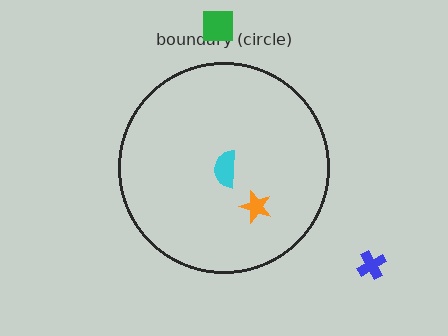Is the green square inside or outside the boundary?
Outside.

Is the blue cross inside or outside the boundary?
Outside.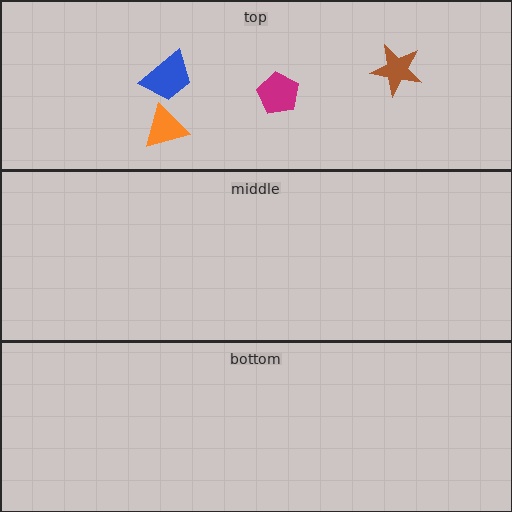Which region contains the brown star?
The top region.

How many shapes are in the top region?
4.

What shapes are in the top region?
The blue trapezoid, the orange triangle, the magenta pentagon, the brown star.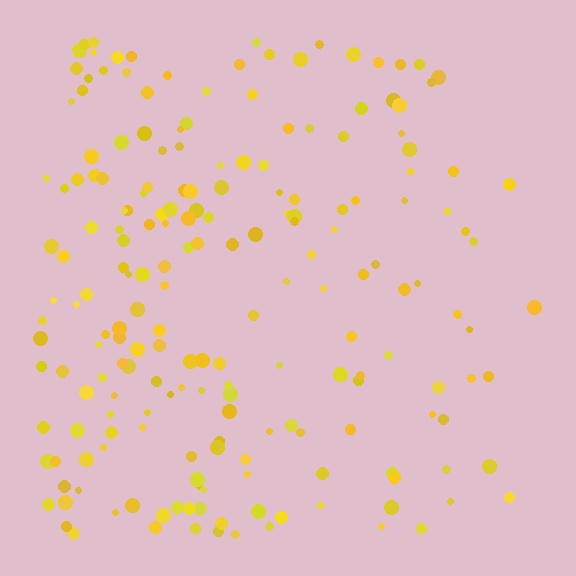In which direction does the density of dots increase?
From right to left, with the left side densest.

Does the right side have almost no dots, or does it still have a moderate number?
Still a moderate number, just noticeably fewer than the left.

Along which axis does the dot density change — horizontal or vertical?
Horizontal.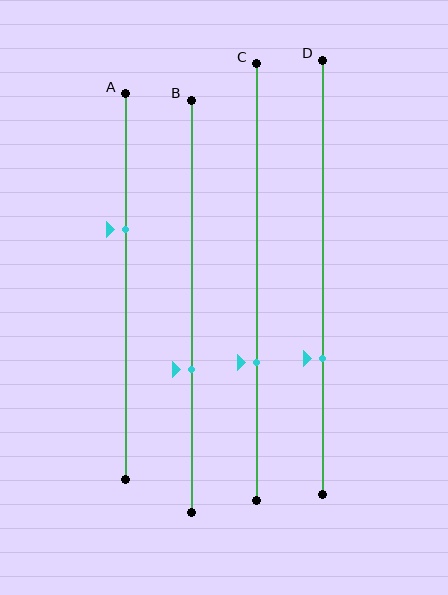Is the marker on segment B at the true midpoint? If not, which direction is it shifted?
No, the marker on segment B is shifted downward by about 15% of the segment length.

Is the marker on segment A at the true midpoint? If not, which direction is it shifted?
No, the marker on segment A is shifted upward by about 15% of the segment length.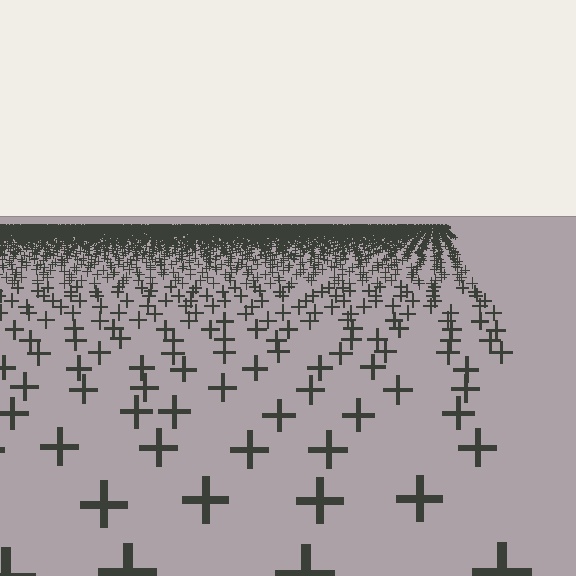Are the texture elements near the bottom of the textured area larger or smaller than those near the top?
Larger. Near the bottom, elements are closer to the viewer and appear at a bigger on-screen size.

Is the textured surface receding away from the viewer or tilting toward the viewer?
The surface is receding away from the viewer. Texture elements get smaller and denser toward the top.